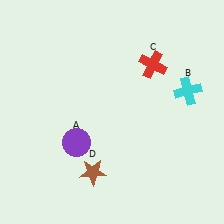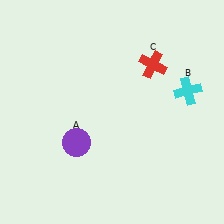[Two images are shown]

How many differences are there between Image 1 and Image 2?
There is 1 difference between the two images.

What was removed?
The brown star (D) was removed in Image 2.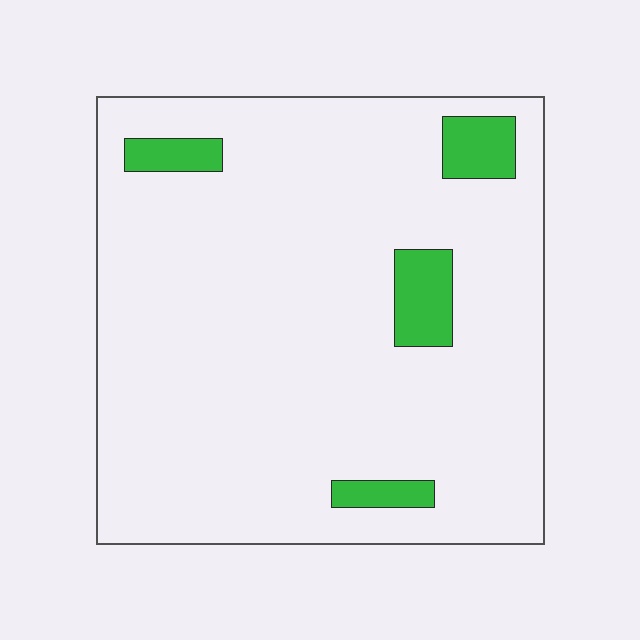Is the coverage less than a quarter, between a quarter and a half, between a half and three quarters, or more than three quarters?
Less than a quarter.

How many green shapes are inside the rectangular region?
4.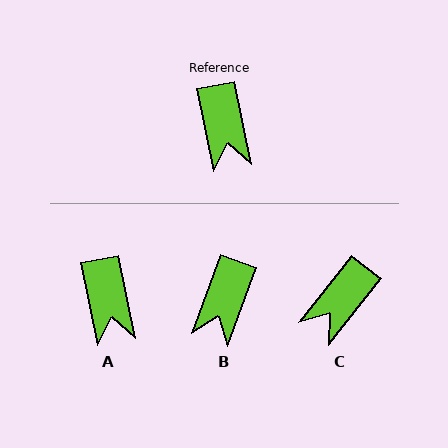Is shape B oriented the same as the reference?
No, it is off by about 31 degrees.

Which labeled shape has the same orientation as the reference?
A.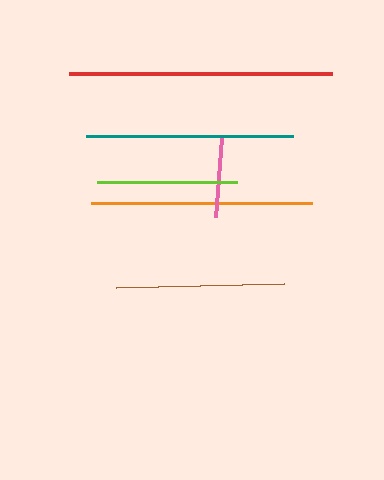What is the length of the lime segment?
The lime segment is approximately 140 pixels long.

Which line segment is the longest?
The red line is the longest at approximately 264 pixels.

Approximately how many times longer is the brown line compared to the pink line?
The brown line is approximately 2.1 times the length of the pink line.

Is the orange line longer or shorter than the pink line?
The orange line is longer than the pink line.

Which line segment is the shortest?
The pink line is the shortest at approximately 79 pixels.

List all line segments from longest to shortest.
From longest to shortest: red, orange, teal, brown, lime, pink.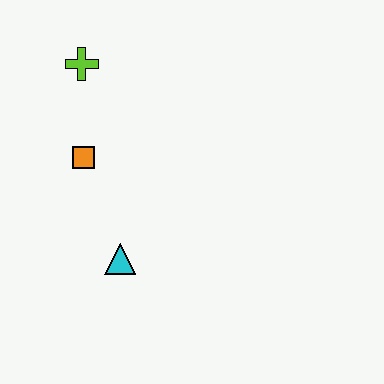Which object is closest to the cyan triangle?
The orange square is closest to the cyan triangle.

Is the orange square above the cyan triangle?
Yes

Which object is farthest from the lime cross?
The cyan triangle is farthest from the lime cross.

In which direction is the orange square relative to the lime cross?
The orange square is below the lime cross.